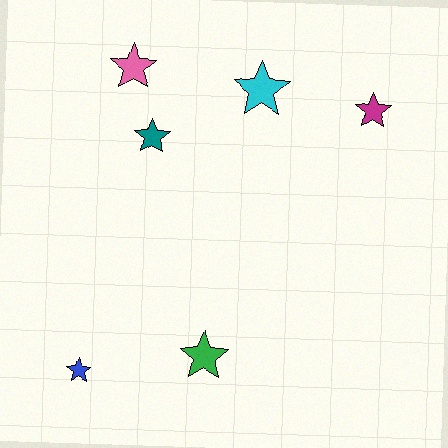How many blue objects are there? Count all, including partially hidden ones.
There is 1 blue object.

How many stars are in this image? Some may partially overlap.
There are 6 stars.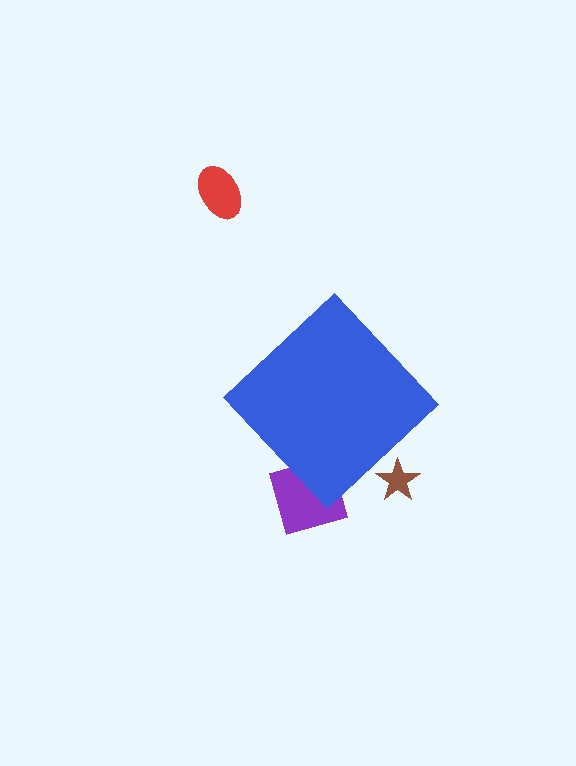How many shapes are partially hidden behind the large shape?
2 shapes are partially hidden.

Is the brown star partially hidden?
Yes, the brown star is partially hidden behind the blue diamond.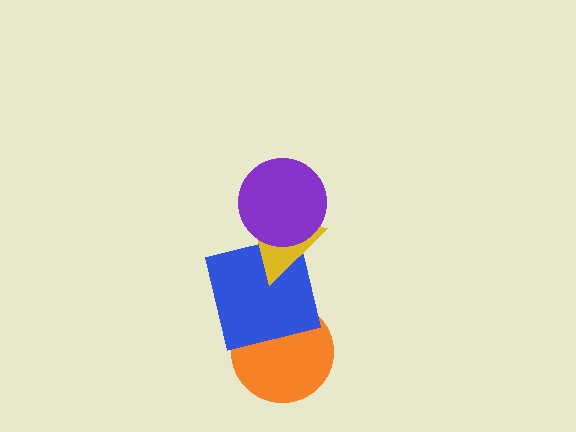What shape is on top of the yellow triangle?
The purple circle is on top of the yellow triangle.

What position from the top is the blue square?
The blue square is 3rd from the top.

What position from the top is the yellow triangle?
The yellow triangle is 2nd from the top.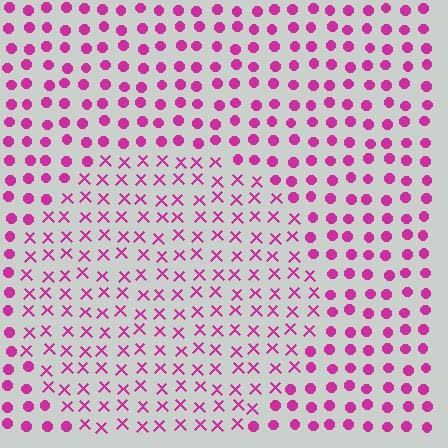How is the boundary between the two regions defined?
The boundary is defined by a change in element shape: X marks inside vs. circles outside. All elements share the same color and spacing.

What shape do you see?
I see a circle.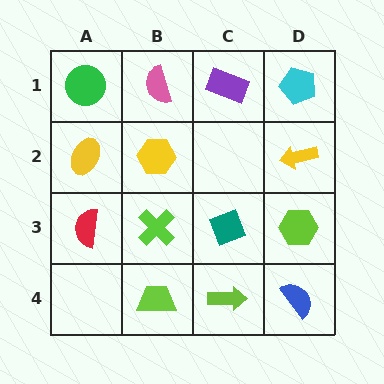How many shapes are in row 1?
4 shapes.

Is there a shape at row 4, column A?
No, that cell is empty.